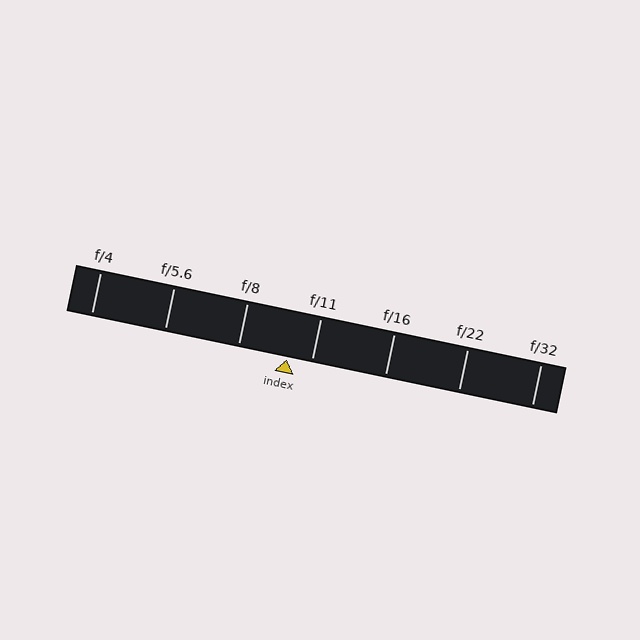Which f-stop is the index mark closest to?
The index mark is closest to f/11.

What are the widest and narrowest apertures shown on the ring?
The widest aperture shown is f/4 and the narrowest is f/32.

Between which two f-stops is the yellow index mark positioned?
The index mark is between f/8 and f/11.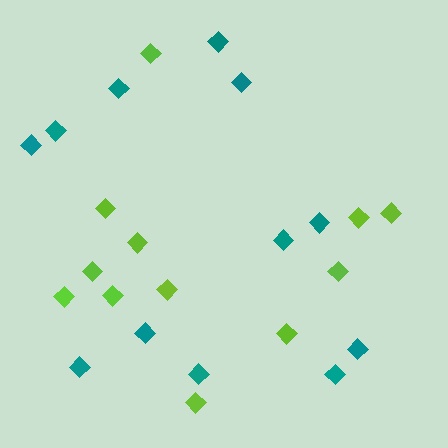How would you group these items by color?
There are 2 groups: one group of lime diamonds (12) and one group of teal diamonds (12).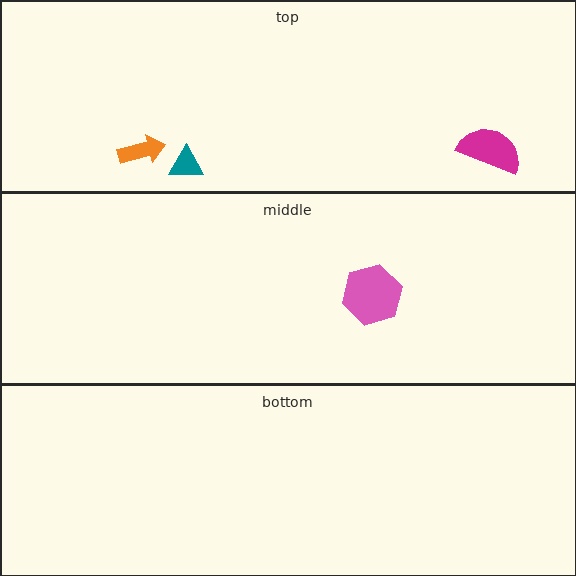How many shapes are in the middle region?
1.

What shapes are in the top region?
The teal triangle, the orange arrow, the magenta semicircle.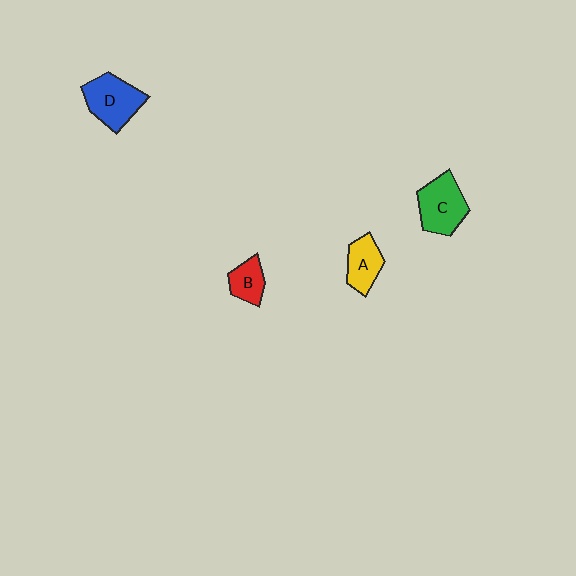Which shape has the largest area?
Shape D (blue).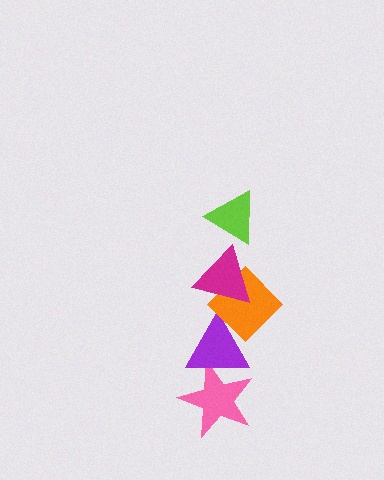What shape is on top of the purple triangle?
The orange diamond is on top of the purple triangle.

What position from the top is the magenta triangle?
The magenta triangle is 2nd from the top.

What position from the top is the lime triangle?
The lime triangle is 1st from the top.